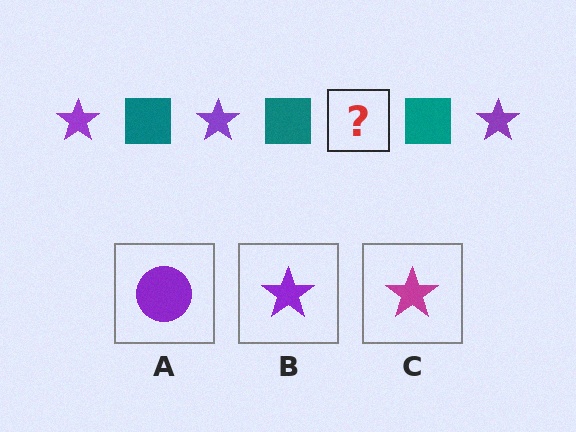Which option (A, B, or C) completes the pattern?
B.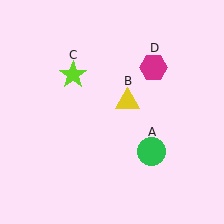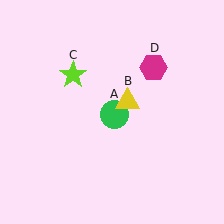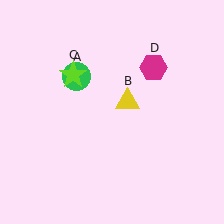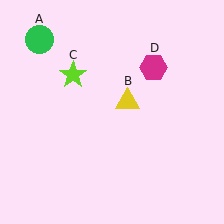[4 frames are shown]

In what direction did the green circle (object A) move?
The green circle (object A) moved up and to the left.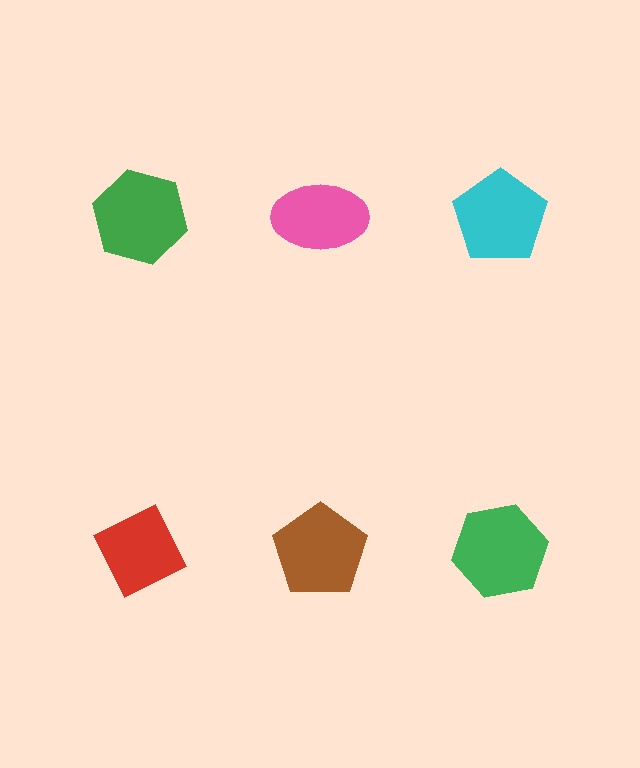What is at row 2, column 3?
A green hexagon.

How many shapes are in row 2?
3 shapes.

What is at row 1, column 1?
A green hexagon.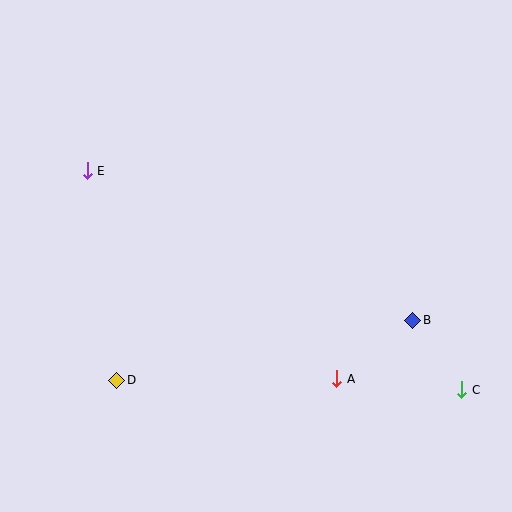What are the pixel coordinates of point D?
Point D is at (117, 380).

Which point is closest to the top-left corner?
Point E is closest to the top-left corner.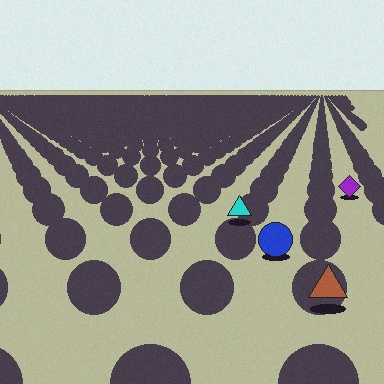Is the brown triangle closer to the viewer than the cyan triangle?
Yes. The brown triangle is closer — you can tell from the texture gradient: the ground texture is coarser near it.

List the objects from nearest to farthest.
From nearest to farthest: the brown triangle, the blue circle, the cyan triangle, the purple diamond.